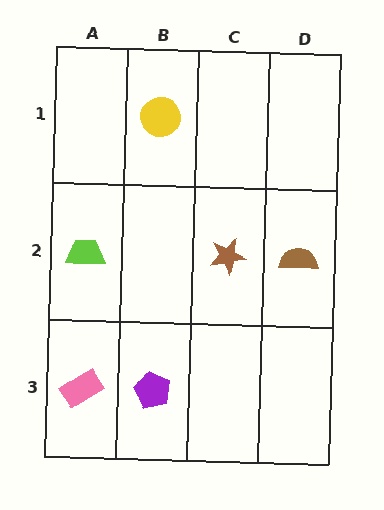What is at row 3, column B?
A purple pentagon.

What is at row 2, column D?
A brown semicircle.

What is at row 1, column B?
A yellow circle.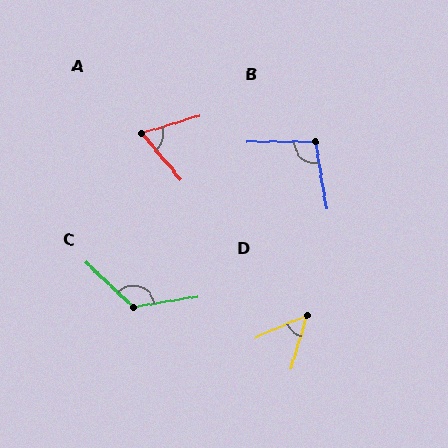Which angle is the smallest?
D, at approximately 50 degrees.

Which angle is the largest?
C, at approximately 127 degrees.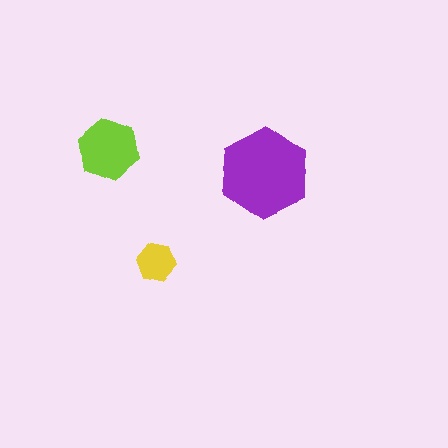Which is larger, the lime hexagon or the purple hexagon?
The purple one.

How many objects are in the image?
There are 3 objects in the image.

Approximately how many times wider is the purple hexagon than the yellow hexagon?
About 2.5 times wider.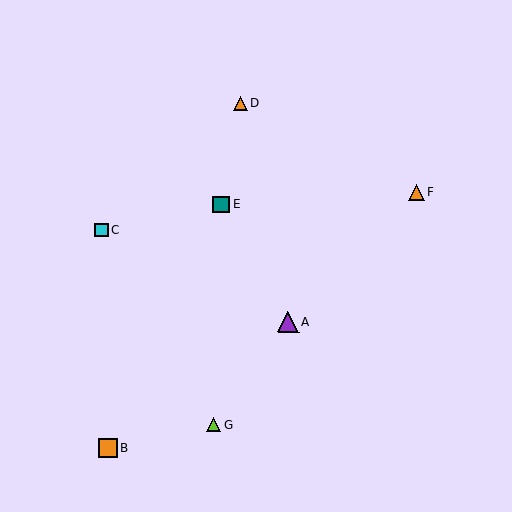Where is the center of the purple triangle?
The center of the purple triangle is at (288, 322).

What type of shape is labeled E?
Shape E is a teal square.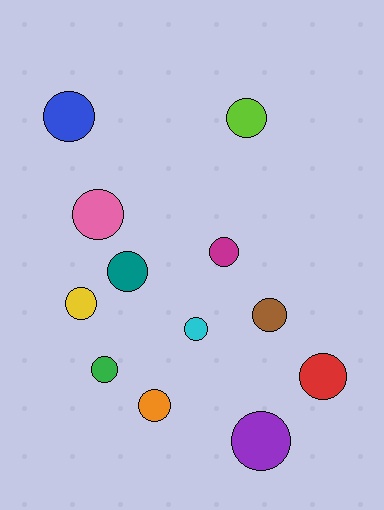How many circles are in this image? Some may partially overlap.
There are 12 circles.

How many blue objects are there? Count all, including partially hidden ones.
There is 1 blue object.